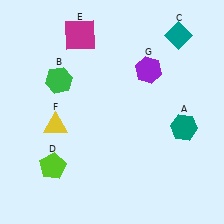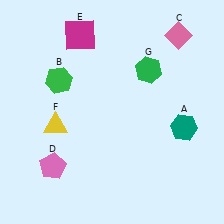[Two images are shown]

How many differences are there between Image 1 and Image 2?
There are 3 differences between the two images.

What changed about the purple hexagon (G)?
In Image 1, G is purple. In Image 2, it changed to green.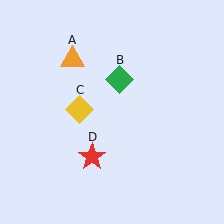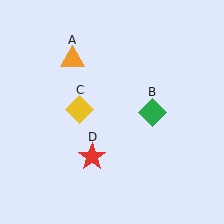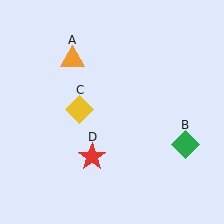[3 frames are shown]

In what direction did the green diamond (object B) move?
The green diamond (object B) moved down and to the right.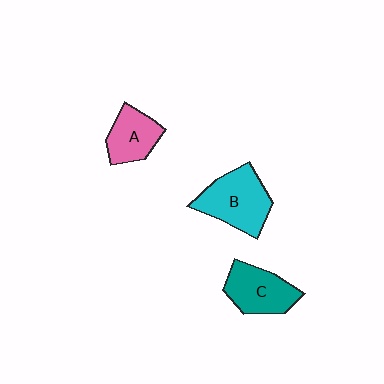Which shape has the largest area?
Shape B (cyan).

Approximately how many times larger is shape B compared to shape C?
Approximately 1.2 times.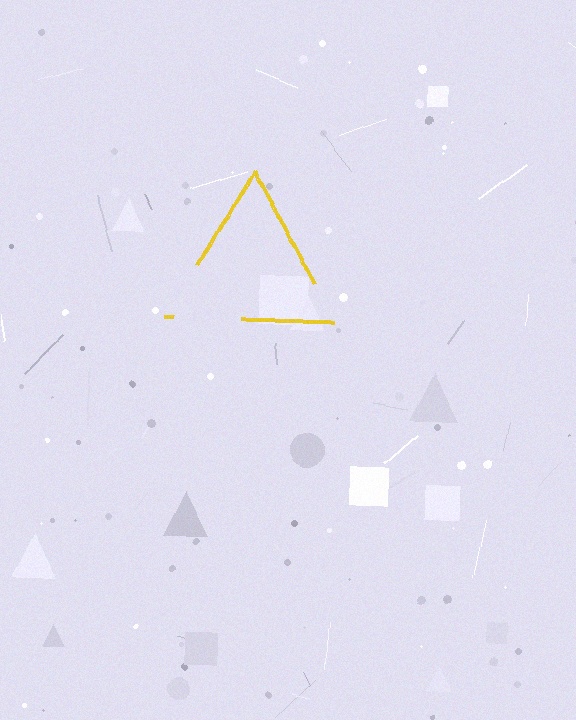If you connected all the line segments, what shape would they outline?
They would outline a triangle.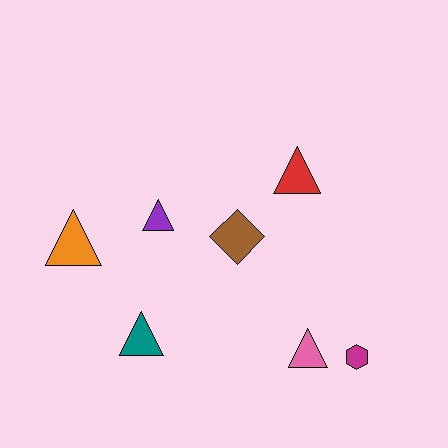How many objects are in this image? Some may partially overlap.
There are 7 objects.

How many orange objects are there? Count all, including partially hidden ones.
There is 1 orange object.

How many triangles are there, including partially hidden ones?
There are 5 triangles.